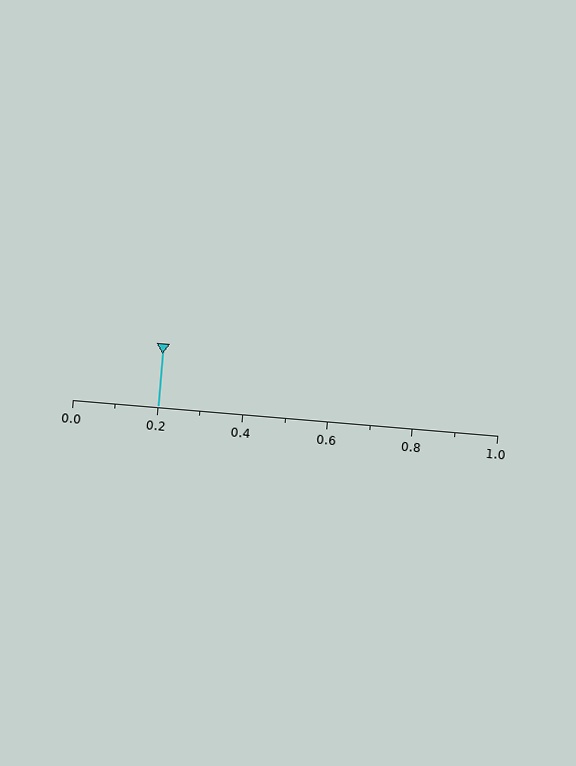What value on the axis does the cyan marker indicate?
The marker indicates approximately 0.2.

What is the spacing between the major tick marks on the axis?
The major ticks are spaced 0.2 apart.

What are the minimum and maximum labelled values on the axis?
The axis runs from 0.0 to 1.0.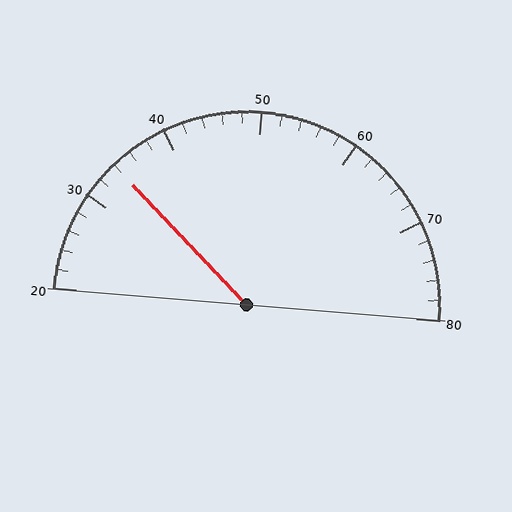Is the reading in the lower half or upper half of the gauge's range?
The reading is in the lower half of the range (20 to 80).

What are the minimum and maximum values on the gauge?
The gauge ranges from 20 to 80.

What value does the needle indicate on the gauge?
The needle indicates approximately 34.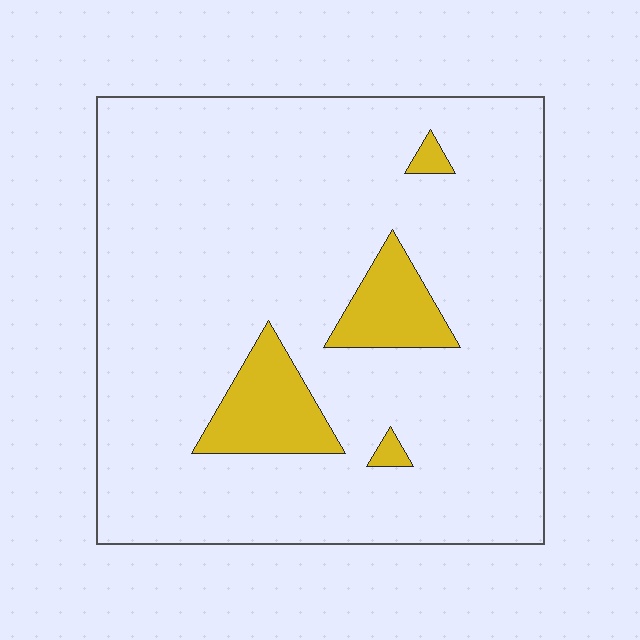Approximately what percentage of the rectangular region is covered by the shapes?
Approximately 10%.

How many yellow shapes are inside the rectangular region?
4.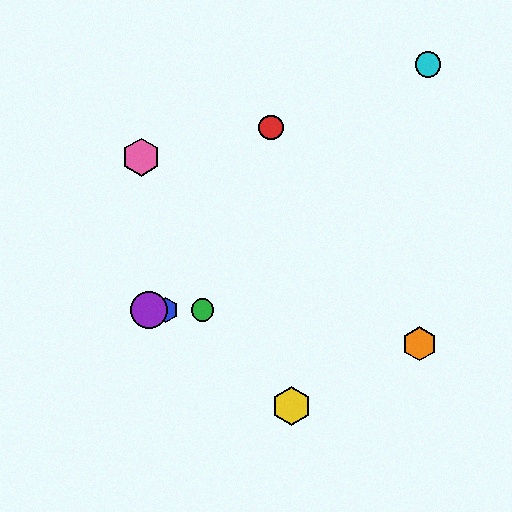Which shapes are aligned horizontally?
The blue hexagon, the green circle, the purple circle are aligned horizontally.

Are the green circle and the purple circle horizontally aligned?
Yes, both are at y≈310.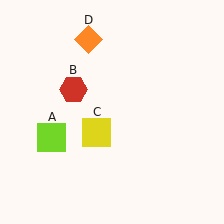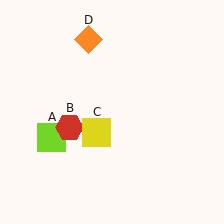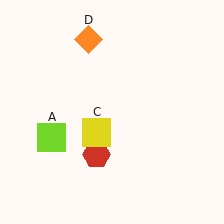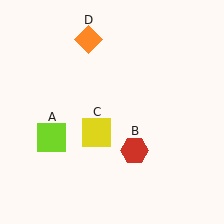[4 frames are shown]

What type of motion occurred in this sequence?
The red hexagon (object B) rotated counterclockwise around the center of the scene.